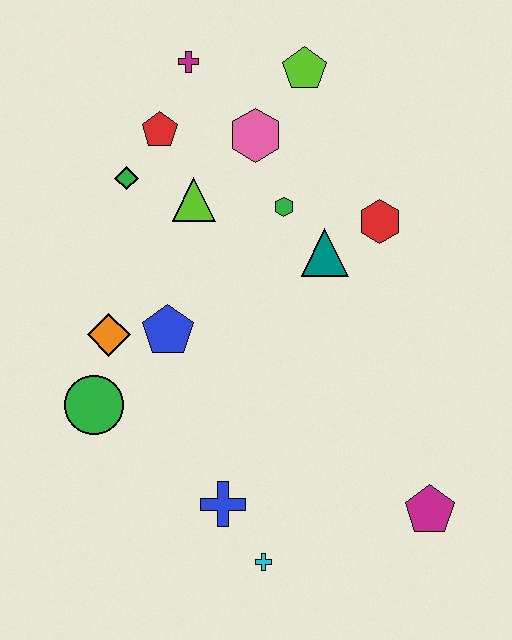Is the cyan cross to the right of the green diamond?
Yes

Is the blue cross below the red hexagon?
Yes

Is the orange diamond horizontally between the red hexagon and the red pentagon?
No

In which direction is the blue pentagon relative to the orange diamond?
The blue pentagon is to the right of the orange diamond.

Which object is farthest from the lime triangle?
The magenta pentagon is farthest from the lime triangle.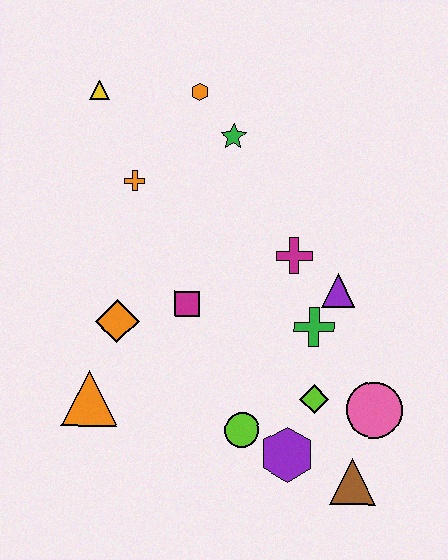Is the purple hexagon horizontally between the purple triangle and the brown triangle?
No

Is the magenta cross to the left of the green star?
No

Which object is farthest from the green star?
The brown triangle is farthest from the green star.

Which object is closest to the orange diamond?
The magenta square is closest to the orange diamond.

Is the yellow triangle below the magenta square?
No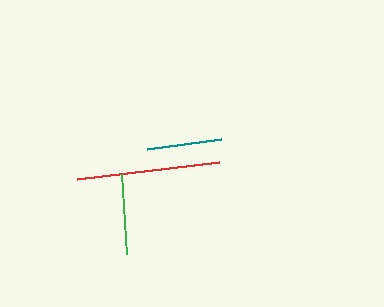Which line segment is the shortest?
The teal line is the shortest at approximately 75 pixels.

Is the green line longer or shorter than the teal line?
The green line is longer than the teal line.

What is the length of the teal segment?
The teal segment is approximately 75 pixels long.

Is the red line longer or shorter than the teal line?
The red line is longer than the teal line.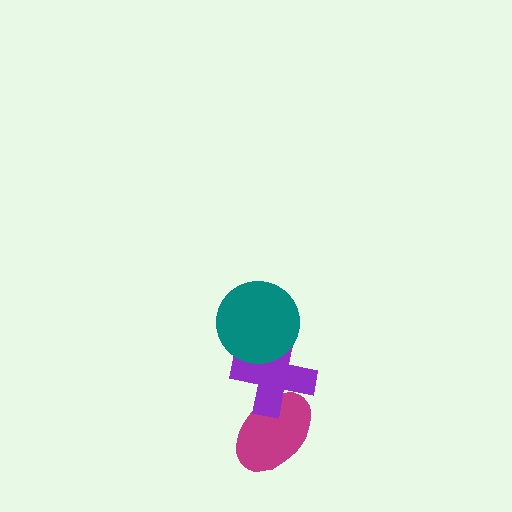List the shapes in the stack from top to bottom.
From top to bottom: the teal circle, the purple cross, the magenta ellipse.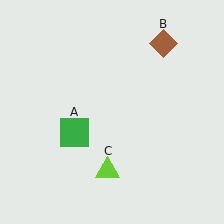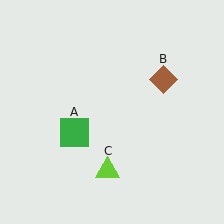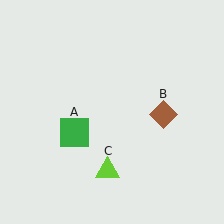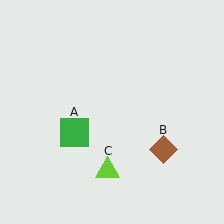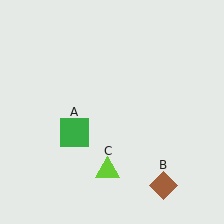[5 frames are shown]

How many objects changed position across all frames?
1 object changed position: brown diamond (object B).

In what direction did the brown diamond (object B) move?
The brown diamond (object B) moved down.